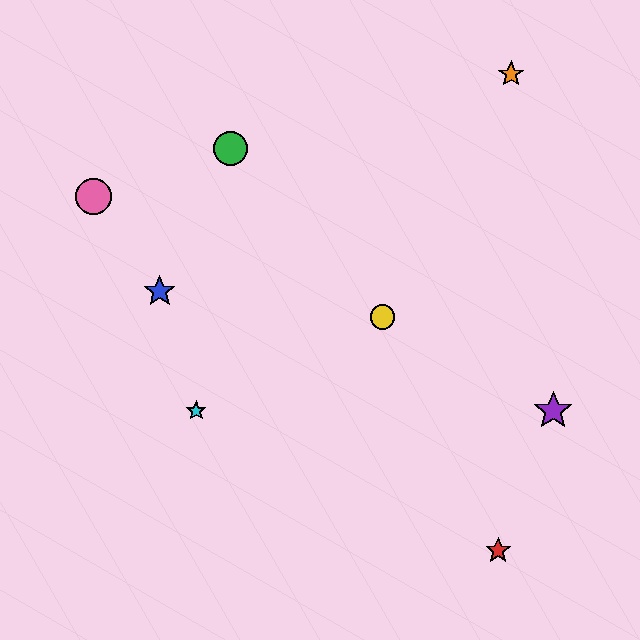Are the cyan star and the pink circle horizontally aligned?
No, the cyan star is at y≈411 and the pink circle is at y≈196.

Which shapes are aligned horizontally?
The purple star, the cyan star are aligned horizontally.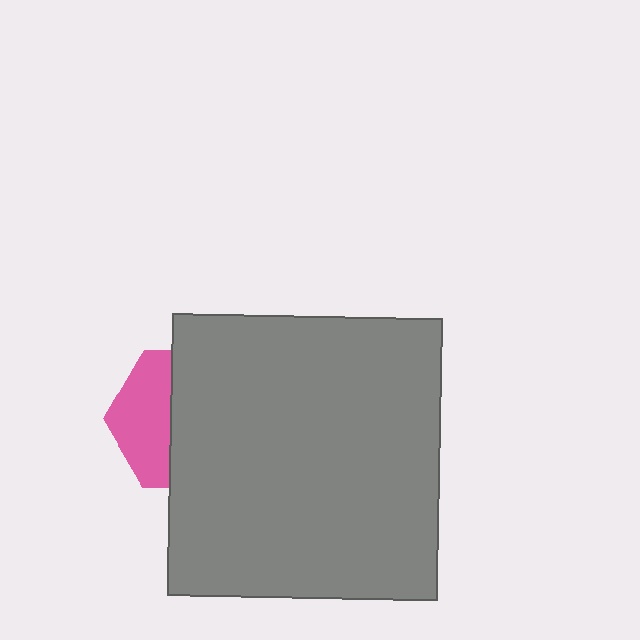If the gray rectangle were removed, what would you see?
You would see the complete pink hexagon.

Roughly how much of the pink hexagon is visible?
A small part of it is visible (roughly 39%).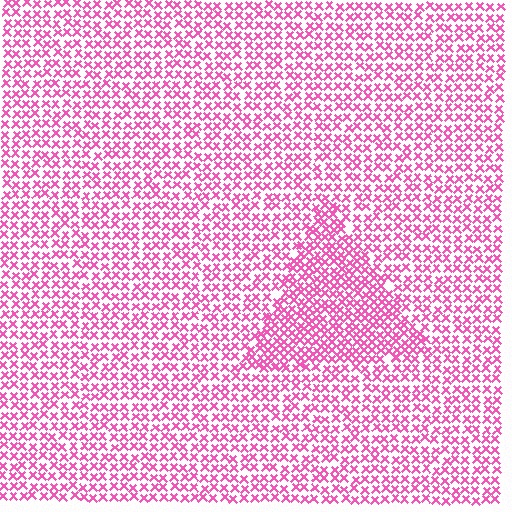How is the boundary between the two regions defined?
The boundary is defined by a change in element density (approximately 1.6x ratio). All elements are the same color, size, and shape.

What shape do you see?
I see a triangle.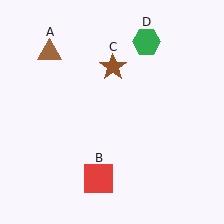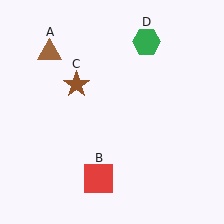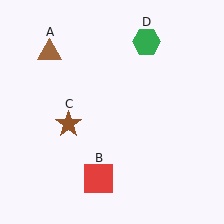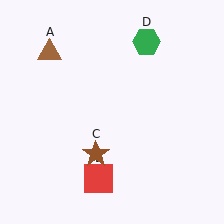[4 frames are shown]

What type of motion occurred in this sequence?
The brown star (object C) rotated counterclockwise around the center of the scene.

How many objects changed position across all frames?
1 object changed position: brown star (object C).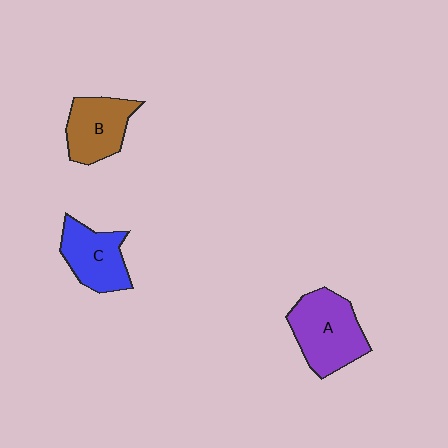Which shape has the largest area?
Shape A (purple).